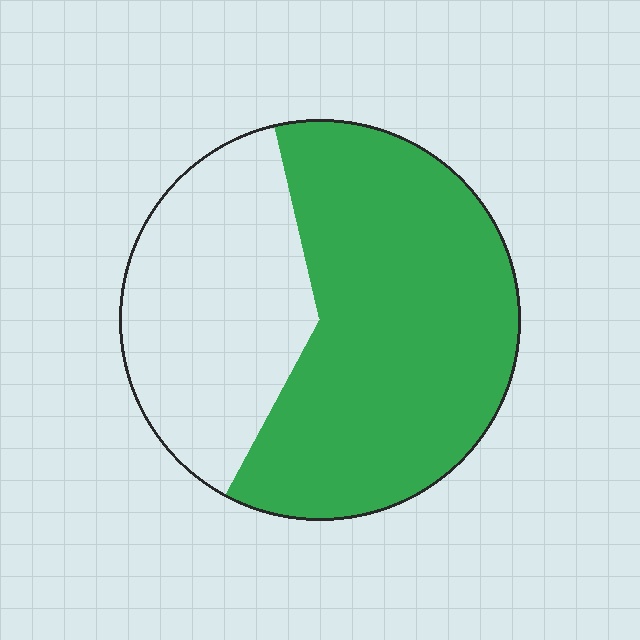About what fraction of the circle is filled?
About five eighths (5/8).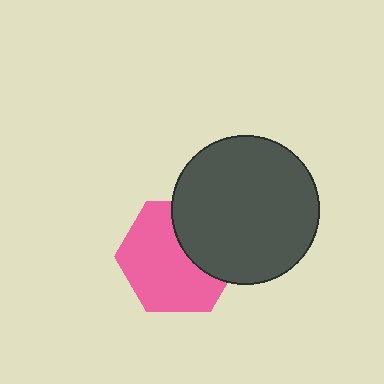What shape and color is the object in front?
The object in front is a dark gray circle.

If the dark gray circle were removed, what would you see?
You would see the complete pink hexagon.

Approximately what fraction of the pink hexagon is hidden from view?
Roughly 35% of the pink hexagon is hidden behind the dark gray circle.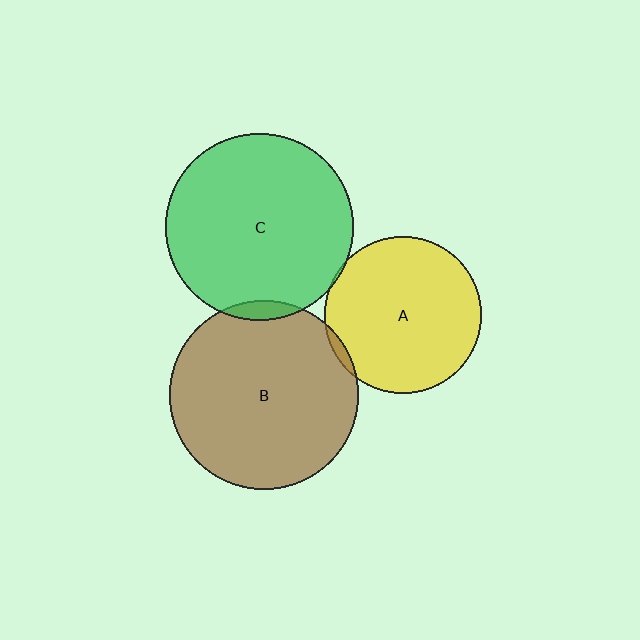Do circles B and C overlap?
Yes.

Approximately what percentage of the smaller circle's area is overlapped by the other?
Approximately 5%.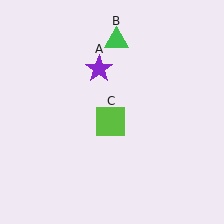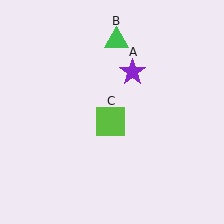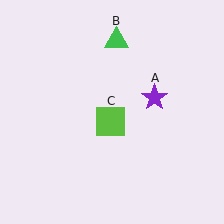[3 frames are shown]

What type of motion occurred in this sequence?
The purple star (object A) rotated clockwise around the center of the scene.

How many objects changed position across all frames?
1 object changed position: purple star (object A).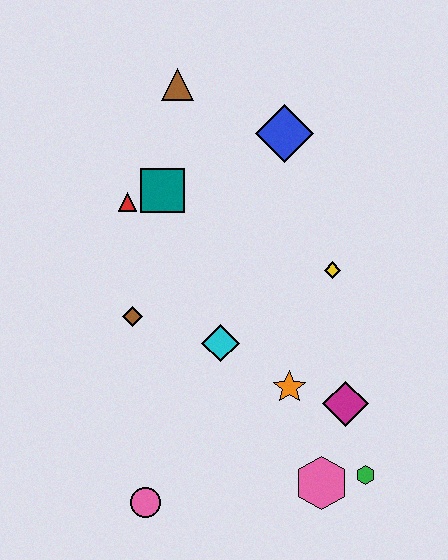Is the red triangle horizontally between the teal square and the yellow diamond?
No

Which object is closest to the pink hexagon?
The green hexagon is closest to the pink hexagon.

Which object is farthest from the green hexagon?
The brown triangle is farthest from the green hexagon.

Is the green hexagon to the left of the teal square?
No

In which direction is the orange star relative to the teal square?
The orange star is below the teal square.